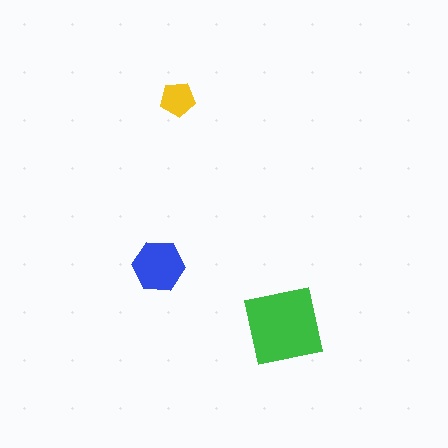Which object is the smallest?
The yellow pentagon.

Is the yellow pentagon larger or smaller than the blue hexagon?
Smaller.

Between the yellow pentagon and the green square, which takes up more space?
The green square.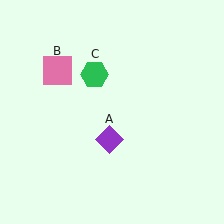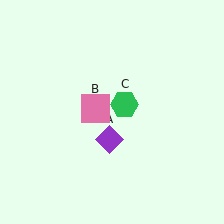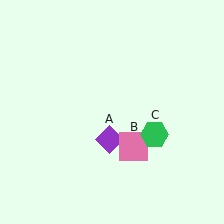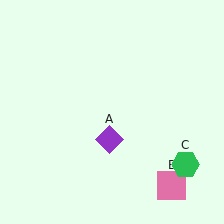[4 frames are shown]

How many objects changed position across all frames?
2 objects changed position: pink square (object B), green hexagon (object C).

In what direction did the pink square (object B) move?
The pink square (object B) moved down and to the right.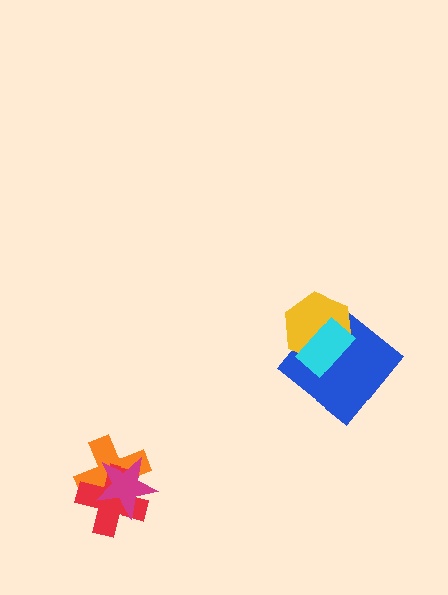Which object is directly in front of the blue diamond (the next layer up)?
The yellow hexagon is directly in front of the blue diamond.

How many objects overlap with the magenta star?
2 objects overlap with the magenta star.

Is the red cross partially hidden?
Yes, it is partially covered by another shape.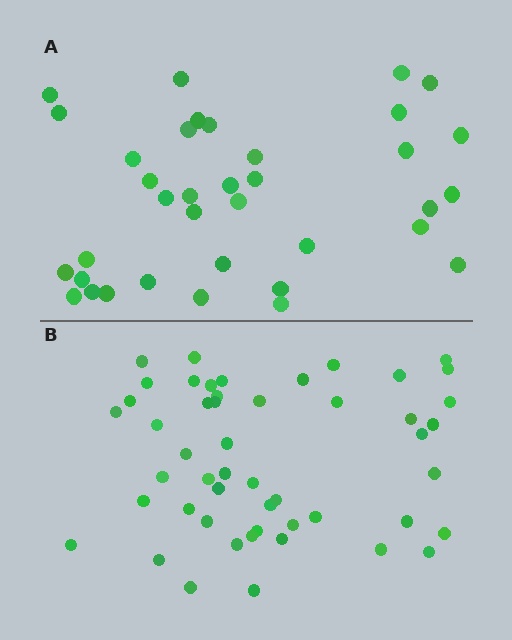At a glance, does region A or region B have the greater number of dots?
Region B (the bottom region) has more dots.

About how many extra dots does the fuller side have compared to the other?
Region B has approximately 15 more dots than region A.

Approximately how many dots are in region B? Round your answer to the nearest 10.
About 50 dots.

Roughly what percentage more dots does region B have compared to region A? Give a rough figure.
About 40% more.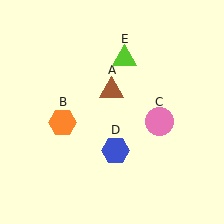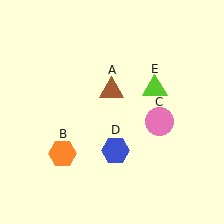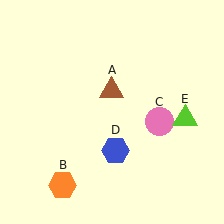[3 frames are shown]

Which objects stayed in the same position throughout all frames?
Brown triangle (object A) and pink circle (object C) and blue hexagon (object D) remained stationary.